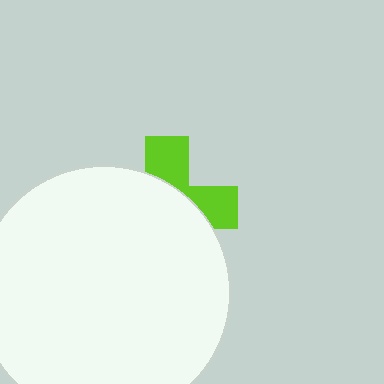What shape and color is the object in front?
The object in front is a white circle.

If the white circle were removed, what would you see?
You would see the complete lime cross.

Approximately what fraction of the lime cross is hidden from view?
Roughly 65% of the lime cross is hidden behind the white circle.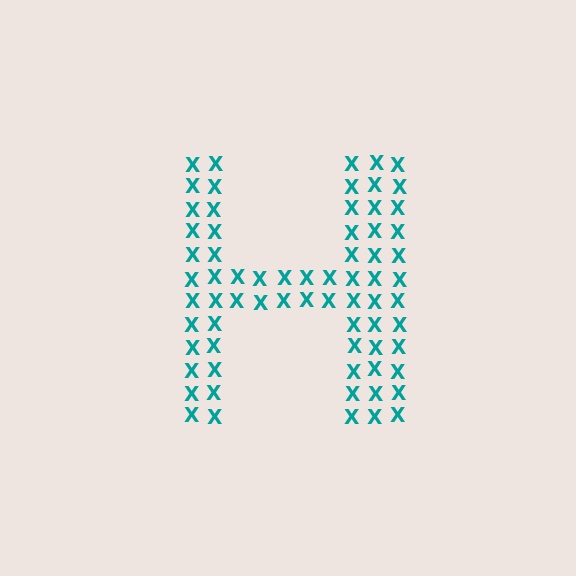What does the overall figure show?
The overall figure shows the letter H.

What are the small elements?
The small elements are letter X's.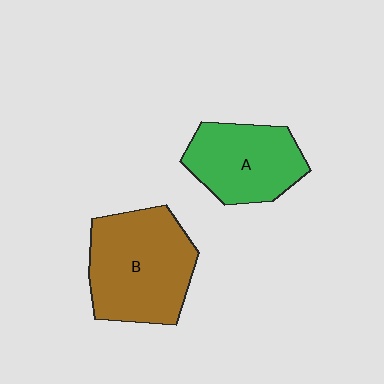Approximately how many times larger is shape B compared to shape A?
Approximately 1.4 times.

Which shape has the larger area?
Shape B (brown).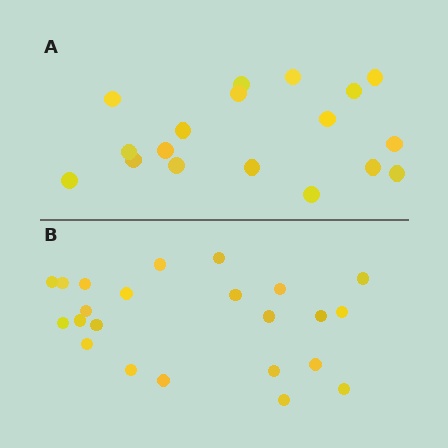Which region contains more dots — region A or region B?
Region B (the bottom region) has more dots.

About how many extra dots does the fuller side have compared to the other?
Region B has about 5 more dots than region A.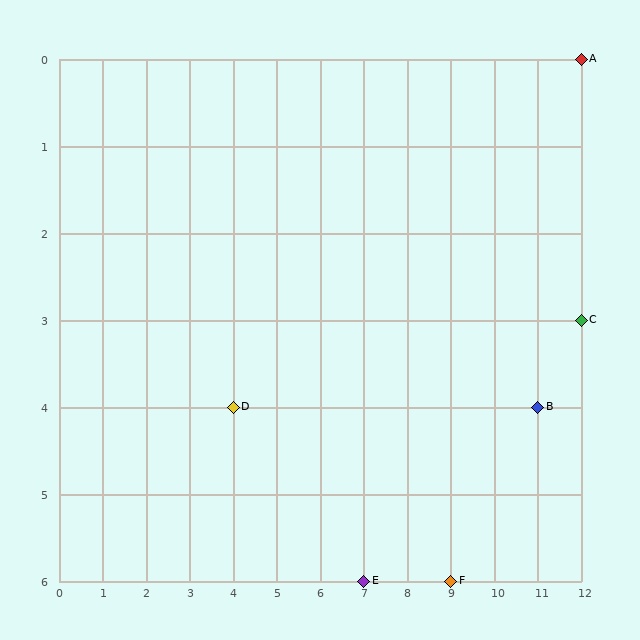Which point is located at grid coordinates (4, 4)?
Point D is at (4, 4).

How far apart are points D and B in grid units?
Points D and B are 7 columns apart.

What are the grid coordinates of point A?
Point A is at grid coordinates (12, 0).